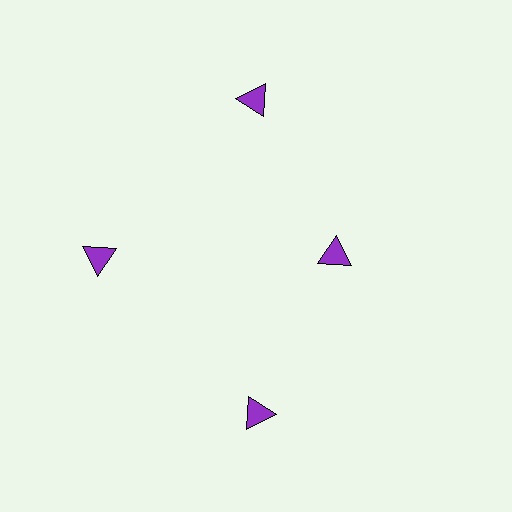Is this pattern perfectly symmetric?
No. The 4 purple triangles are arranged in a ring, but one element near the 3 o'clock position is pulled inward toward the center, breaking the 4-fold rotational symmetry.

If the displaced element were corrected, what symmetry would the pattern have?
It would have 4-fold rotational symmetry — the pattern would map onto itself every 90 degrees.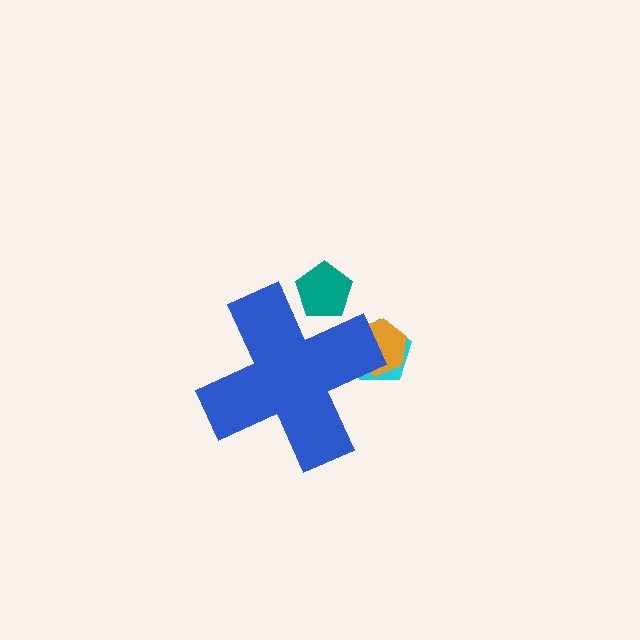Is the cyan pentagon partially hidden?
Yes, the cyan pentagon is partially hidden behind the blue cross.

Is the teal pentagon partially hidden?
Yes, the teal pentagon is partially hidden behind the blue cross.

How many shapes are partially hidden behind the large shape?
3 shapes are partially hidden.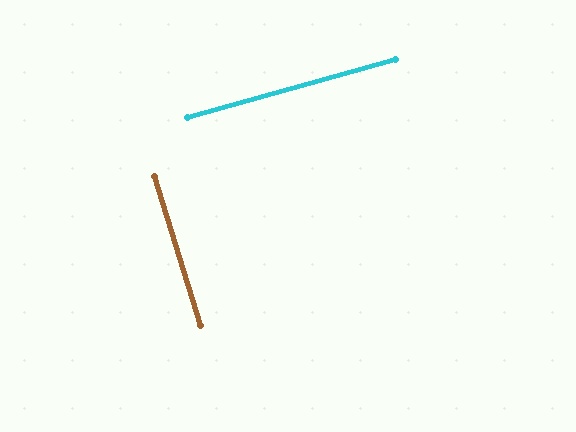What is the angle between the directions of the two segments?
Approximately 88 degrees.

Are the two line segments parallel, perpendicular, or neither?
Perpendicular — they meet at approximately 88°.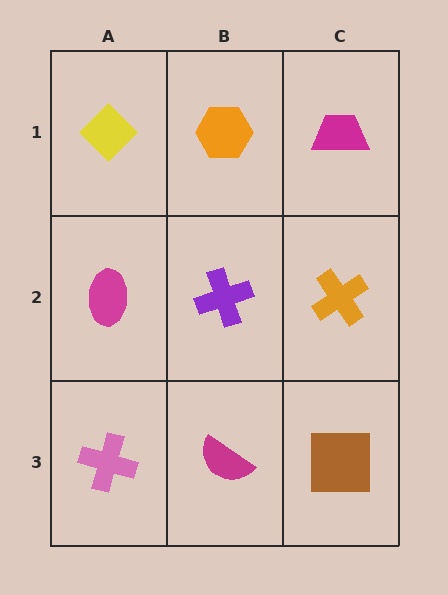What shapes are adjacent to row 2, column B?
An orange hexagon (row 1, column B), a magenta semicircle (row 3, column B), a magenta ellipse (row 2, column A), an orange cross (row 2, column C).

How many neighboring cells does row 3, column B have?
3.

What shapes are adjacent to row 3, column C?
An orange cross (row 2, column C), a magenta semicircle (row 3, column B).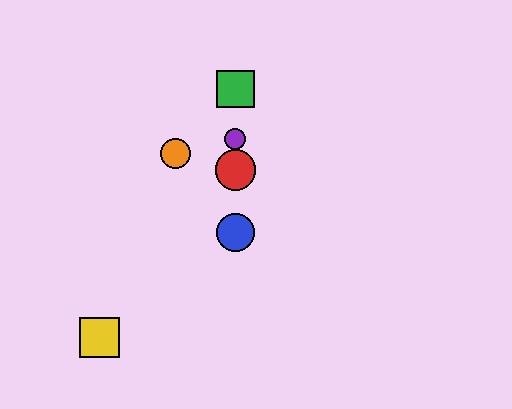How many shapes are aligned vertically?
4 shapes (the red circle, the blue circle, the green square, the purple circle) are aligned vertically.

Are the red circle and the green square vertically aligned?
Yes, both are at x≈235.